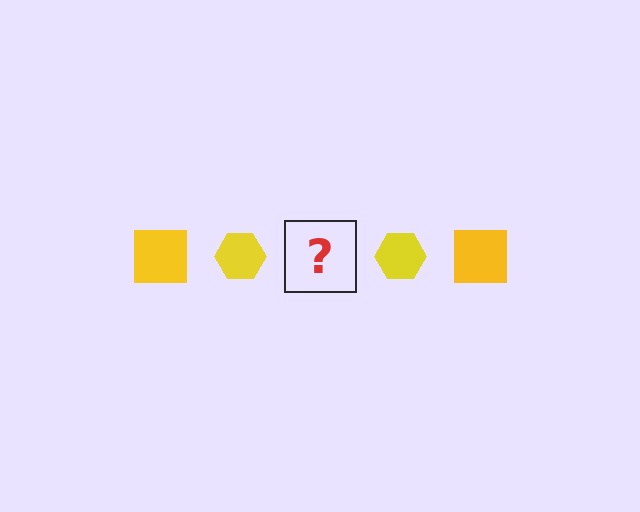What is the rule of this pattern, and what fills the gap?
The rule is that the pattern cycles through square, hexagon shapes in yellow. The gap should be filled with a yellow square.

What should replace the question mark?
The question mark should be replaced with a yellow square.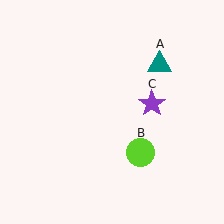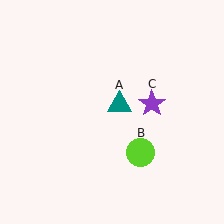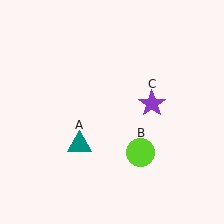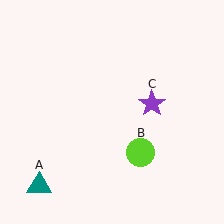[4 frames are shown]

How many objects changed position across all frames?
1 object changed position: teal triangle (object A).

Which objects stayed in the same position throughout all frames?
Lime circle (object B) and purple star (object C) remained stationary.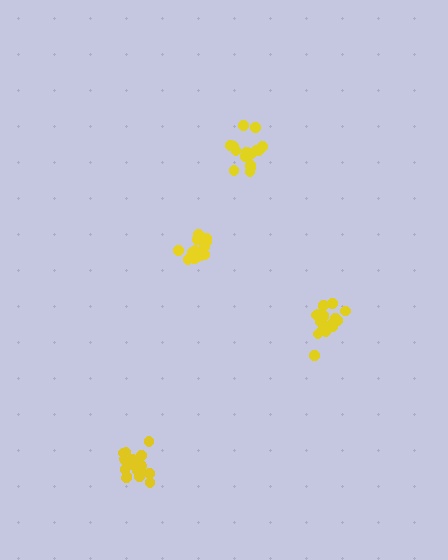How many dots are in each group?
Group 1: 16 dots, Group 2: 20 dots, Group 3: 18 dots, Group 4: 17 dots (71 total).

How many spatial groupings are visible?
There are 4 spatial groupings.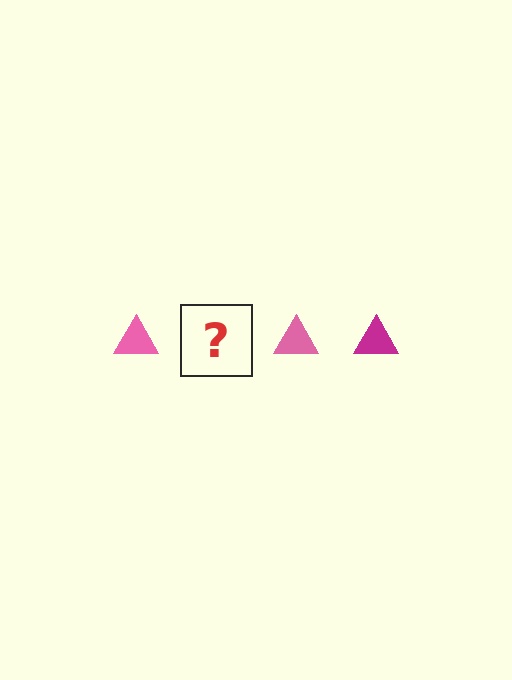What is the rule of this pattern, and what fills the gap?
The rule is that the pattern cycles through pink, magenta triangles. The gap should be filled with a magenta triangle.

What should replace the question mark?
The question mark should be replaced with a magenta triangle.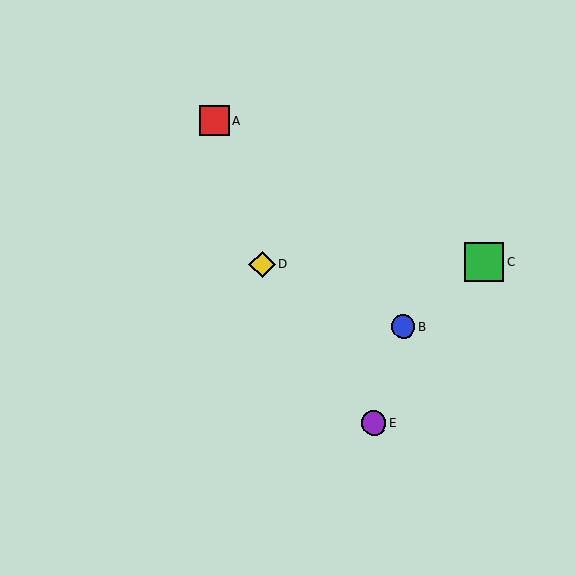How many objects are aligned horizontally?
2 objects (C, D) are aligned horizontally.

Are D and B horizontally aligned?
No, D is at y≈264 and B is at y≈326.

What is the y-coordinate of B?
Object B is at y≈326.